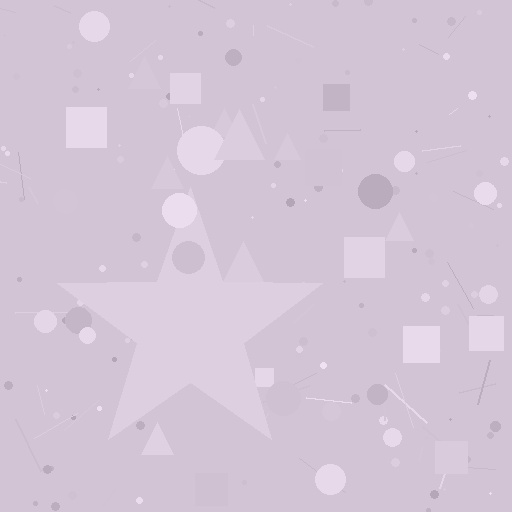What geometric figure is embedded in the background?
A star is embedded in the background.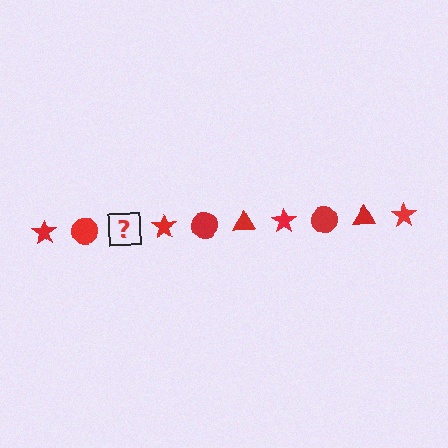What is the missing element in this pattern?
The missing element is a red triangle.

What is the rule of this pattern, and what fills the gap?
The rule is that the pattern cycles through star, circle, triangle shapes in red. The gap should be filled with a red triangle.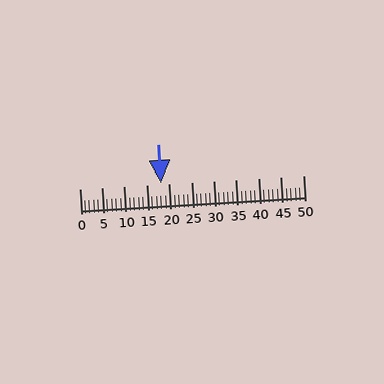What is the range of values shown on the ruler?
The ruler shows values from 0 to 50.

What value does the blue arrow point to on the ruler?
The blue arrow points to approximately 18.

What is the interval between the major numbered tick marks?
The major tick marks are spaced 5 units apart.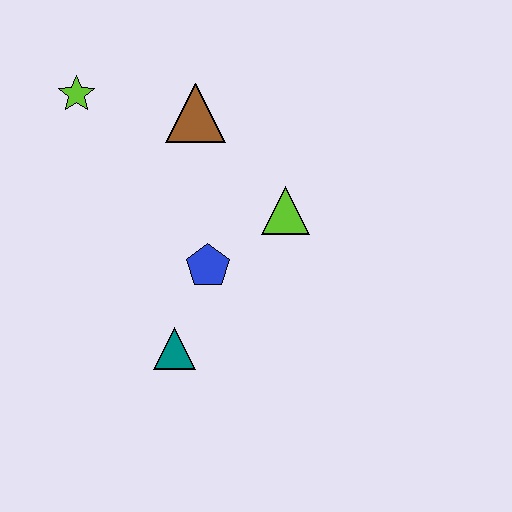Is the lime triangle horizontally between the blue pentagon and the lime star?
No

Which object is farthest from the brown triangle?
The teal triangle is farthest from the brown triangle.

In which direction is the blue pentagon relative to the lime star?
The blue pentagon is below the lime star.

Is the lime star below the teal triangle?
No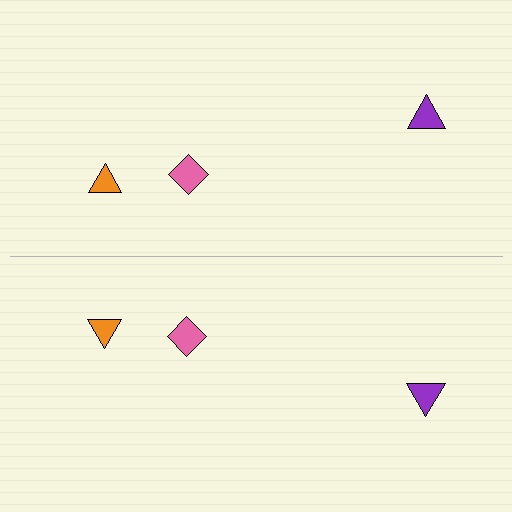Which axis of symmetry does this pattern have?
The pattern has a horizontal axis of symmetry running through the center of the image.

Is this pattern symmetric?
Yes, this pattern has bilateral (reflection) symmetry.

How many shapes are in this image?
There are 6 shapes in this image.